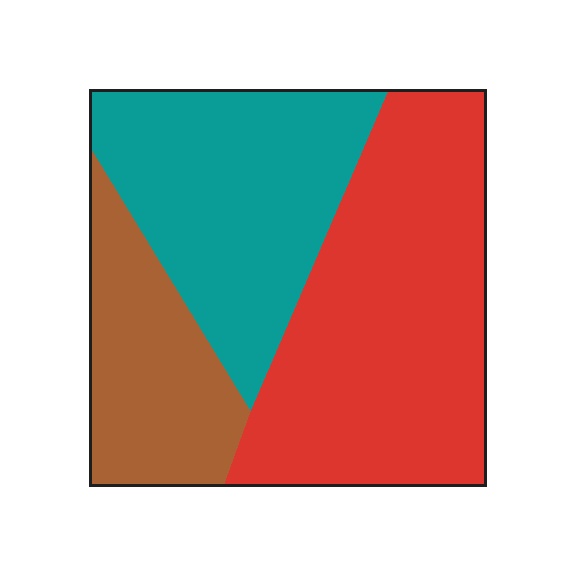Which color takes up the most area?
Red, at roughly 45%.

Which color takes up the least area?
Brown, at roughly 20%.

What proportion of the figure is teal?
Teal takes up between a third and a half of the figure.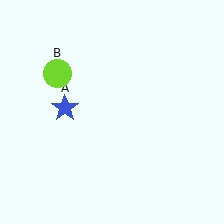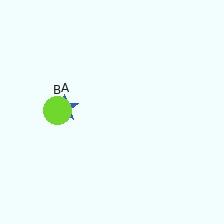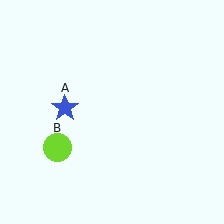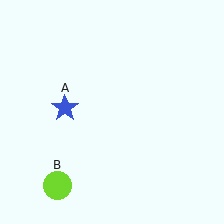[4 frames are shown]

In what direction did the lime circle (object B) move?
The lime circle (object B) moved down.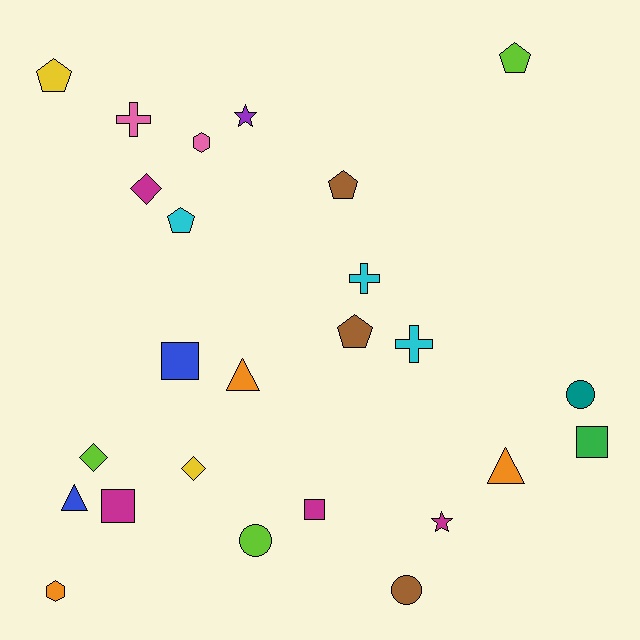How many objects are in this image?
There are 25 objects.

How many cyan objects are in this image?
There are 3 cyan objects.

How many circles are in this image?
There are 3 circles.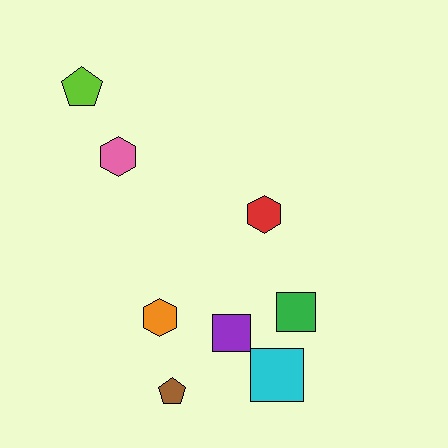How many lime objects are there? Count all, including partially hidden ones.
There is 1 lime object.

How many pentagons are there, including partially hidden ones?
There are 2 pentagons.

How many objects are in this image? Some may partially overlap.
There are 8 objects.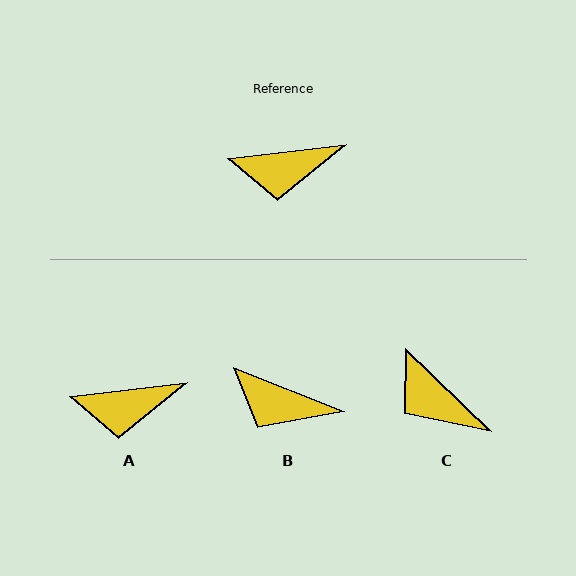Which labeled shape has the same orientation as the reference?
A.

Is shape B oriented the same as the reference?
No, it is off by about 28 degrees.